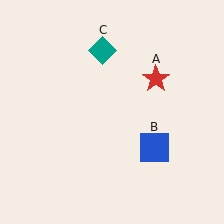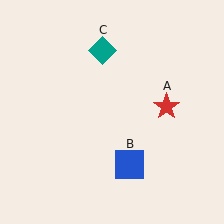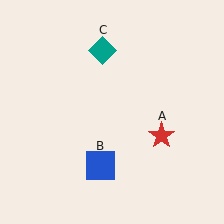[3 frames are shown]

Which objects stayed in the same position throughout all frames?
Teal diamond (object C) remained stationary.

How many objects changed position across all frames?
2 objects changed position: red star (object A), blue square (object B).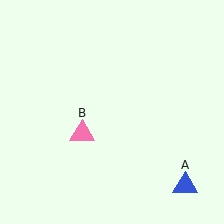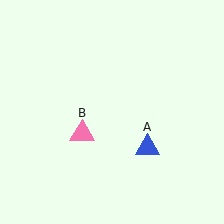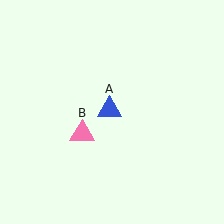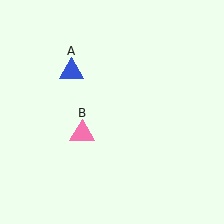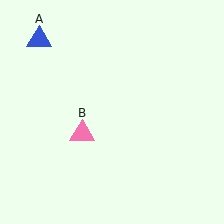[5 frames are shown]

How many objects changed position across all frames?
1 object changed position: blue triangle (object A).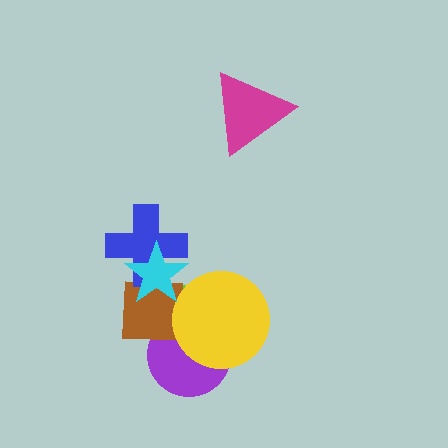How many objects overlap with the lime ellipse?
4 objects overlap with the lime ellipse.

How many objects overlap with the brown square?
4 objects overlap with the brown square.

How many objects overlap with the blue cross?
1 object overlaps with the blue cross.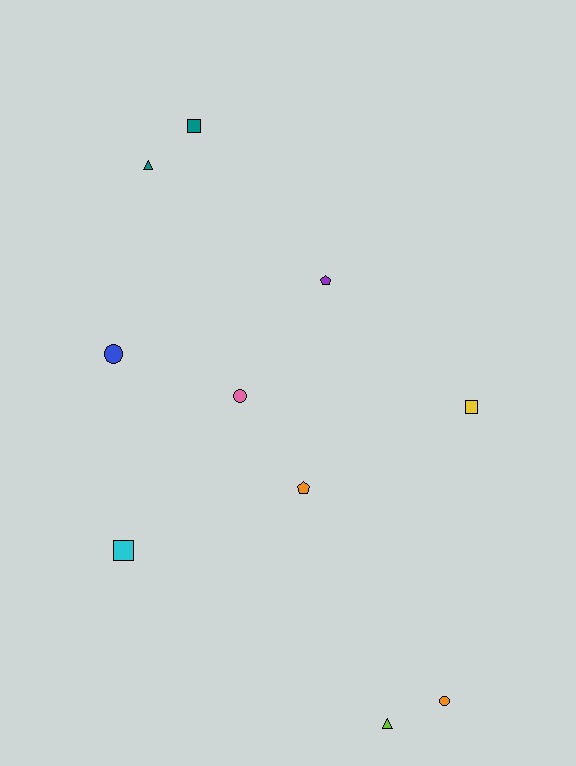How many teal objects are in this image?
There are 2 teal objects.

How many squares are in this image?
There are 3 squares.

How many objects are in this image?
There are 10 objects.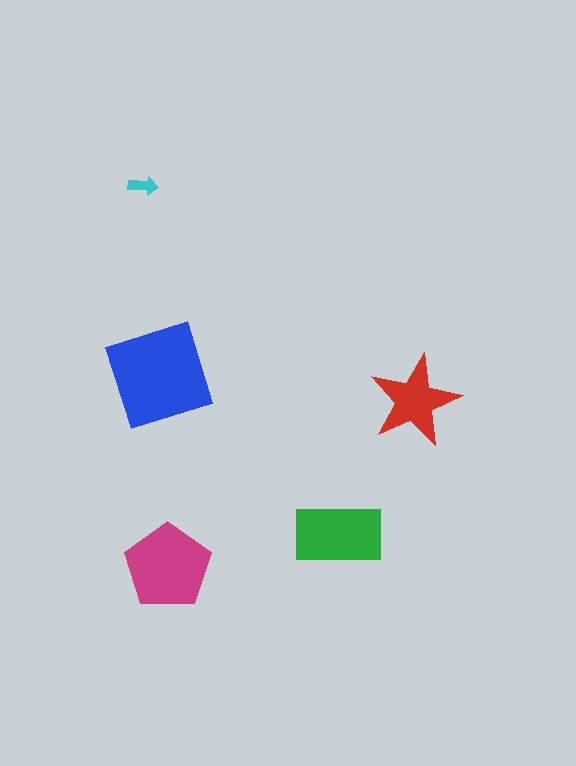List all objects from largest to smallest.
The blue square, the magenta pentagon, the green rectangle, the red star, the cyan arrow.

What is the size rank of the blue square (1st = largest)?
1st.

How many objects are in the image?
There are 5 objects in the image.